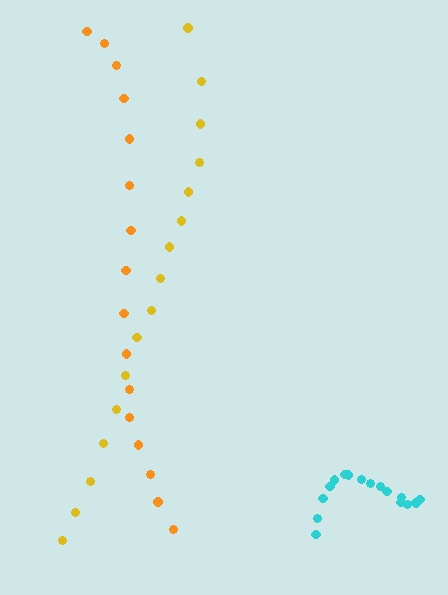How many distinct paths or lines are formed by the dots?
There are 3 distinct paths.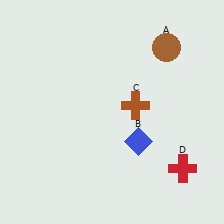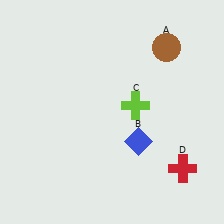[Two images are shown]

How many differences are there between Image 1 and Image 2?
There is 1 difference between the two images.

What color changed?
The cross (C) changed from brown in Image 1 to lime in Image 2.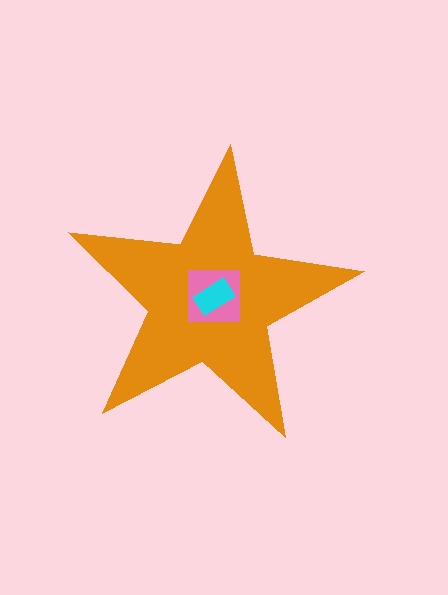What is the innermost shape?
The cyan rectangle.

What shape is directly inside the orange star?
The pink square.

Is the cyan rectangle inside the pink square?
Yes.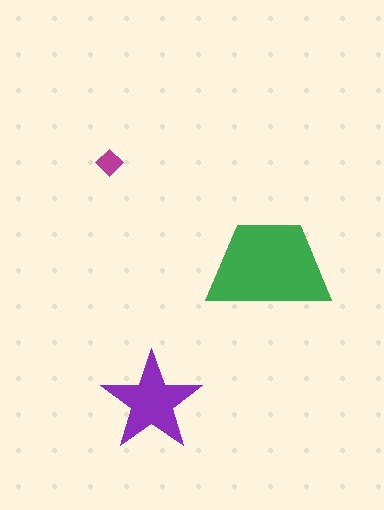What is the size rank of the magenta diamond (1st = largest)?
3rd.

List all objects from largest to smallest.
The green trapezoid, the purple star, the magenta diamond.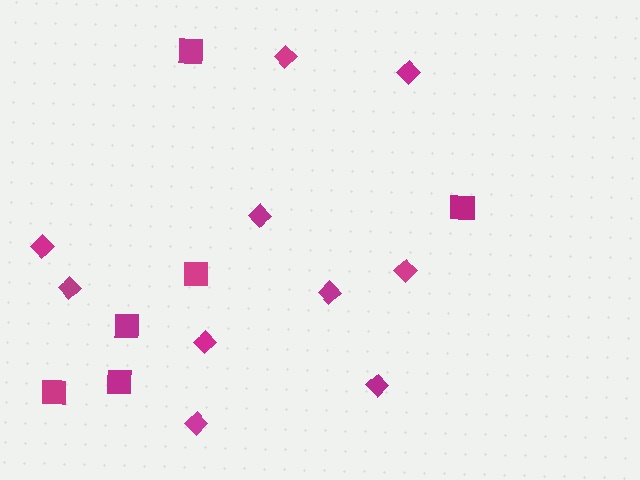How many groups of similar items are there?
There are 2 groups: one group of squares (6) and one group of diamonds (10).